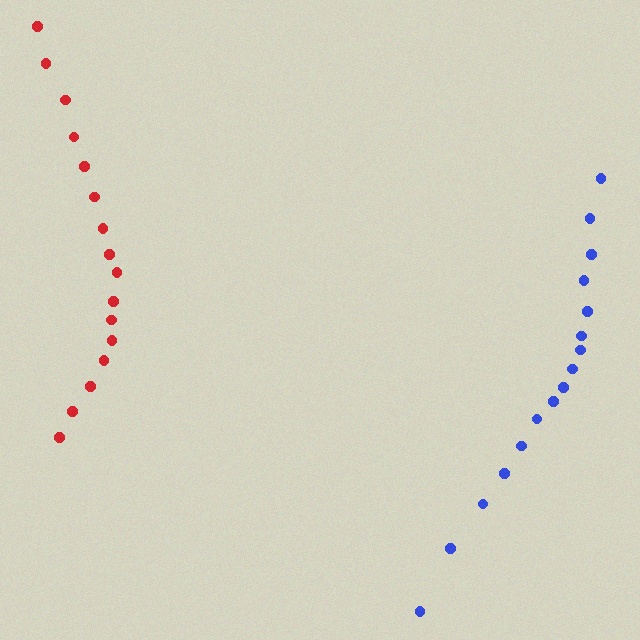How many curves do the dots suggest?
There are 2 distinct paths.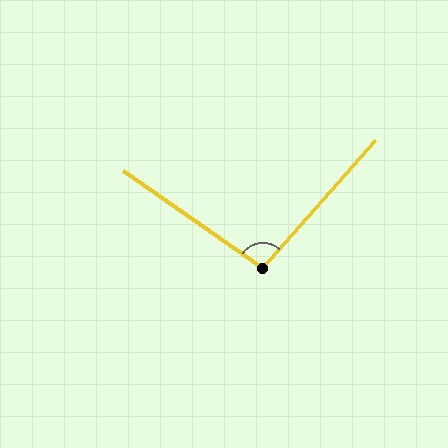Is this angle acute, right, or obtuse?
It is obtuse.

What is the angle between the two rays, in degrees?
Approximately 97 degrees.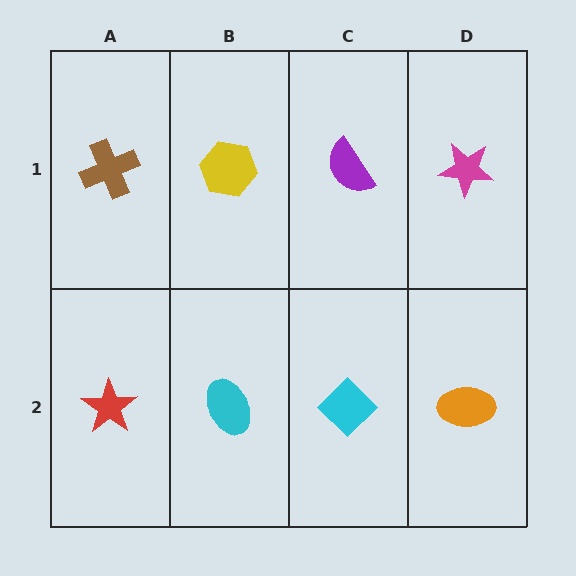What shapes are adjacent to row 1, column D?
An orange ellipse (row 2, column D), a purple semicircle (row 1, column C).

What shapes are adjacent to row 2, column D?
A magenta star (row 1, column D), a cyan diamond (row 2, column C).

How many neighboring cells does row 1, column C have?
3.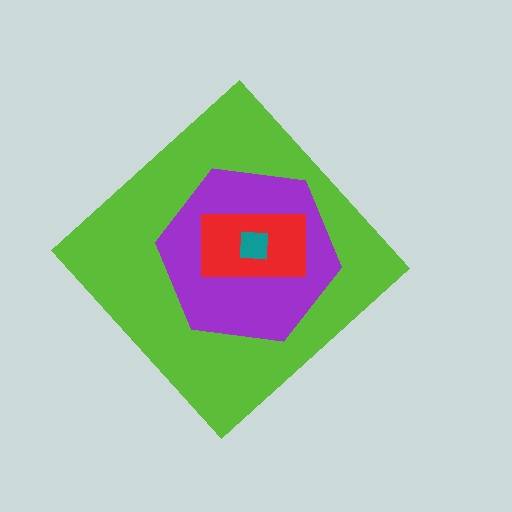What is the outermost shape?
The lime diamond.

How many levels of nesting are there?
4.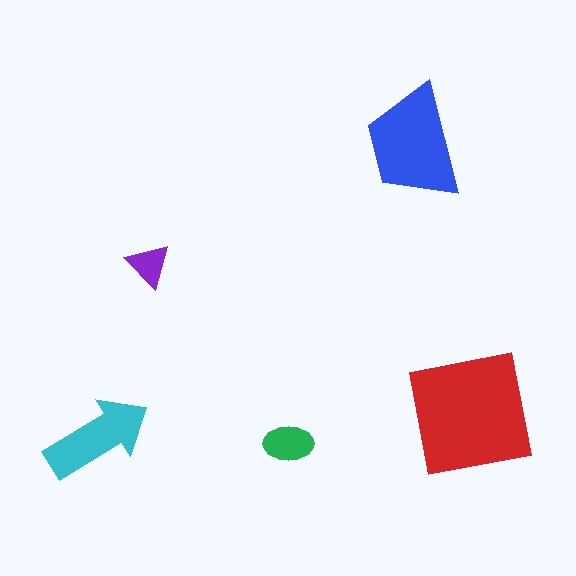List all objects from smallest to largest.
The purple triangle, the green ellipse, the cyan arrow, the blue trapezoid, the red square.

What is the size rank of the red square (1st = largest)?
1st.